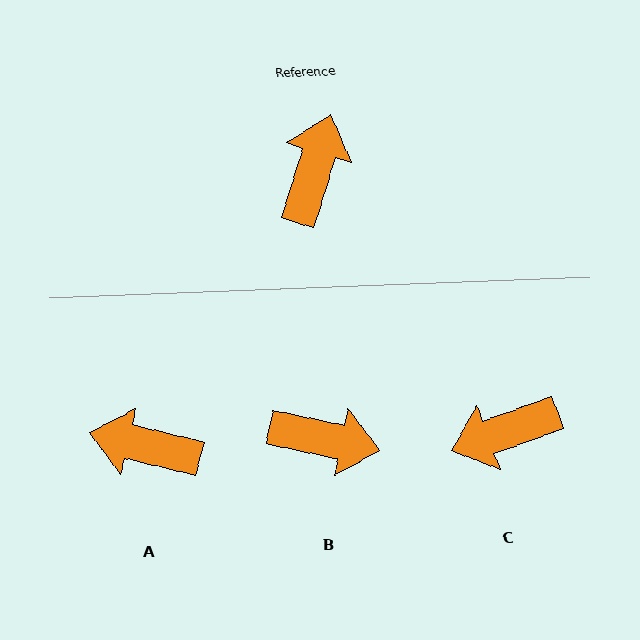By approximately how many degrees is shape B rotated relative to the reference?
Approximately 85 degrees clockwise.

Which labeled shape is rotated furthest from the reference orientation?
C, about 127 degrees away.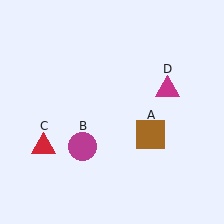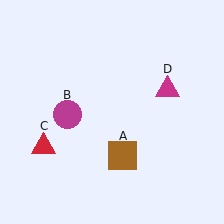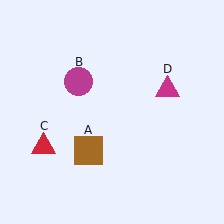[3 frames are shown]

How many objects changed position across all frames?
2 objects changed position: brown square (object A), magenta circle (object B).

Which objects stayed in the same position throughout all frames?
Red triangle (object C) and magenta triangle (object D) remained stationary.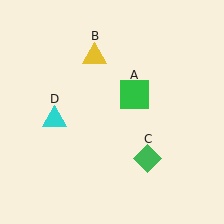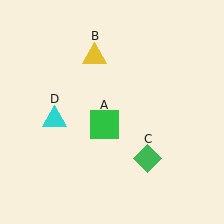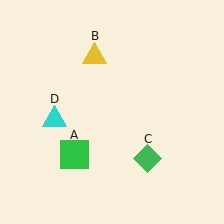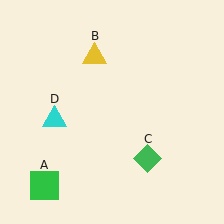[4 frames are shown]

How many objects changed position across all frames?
1 object changed position: green square (object A).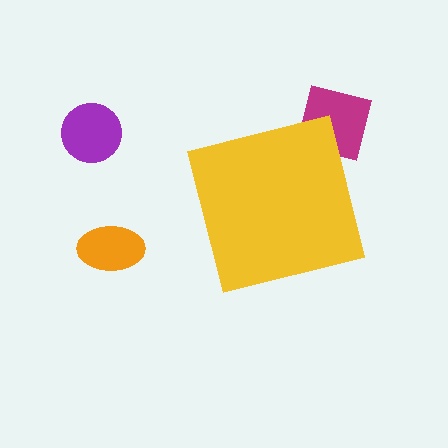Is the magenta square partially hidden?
Yes, the magenta square is partially hidden behind the yellow square.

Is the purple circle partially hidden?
No, the purple circle is fully visible.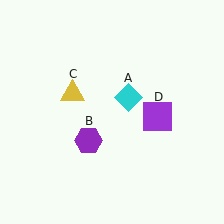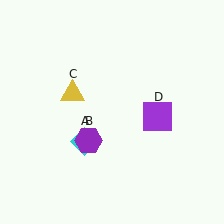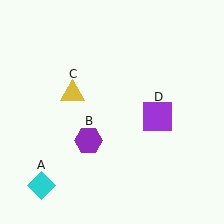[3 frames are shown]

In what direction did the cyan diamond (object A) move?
The cyan diamond (object A) moved down and to the left.